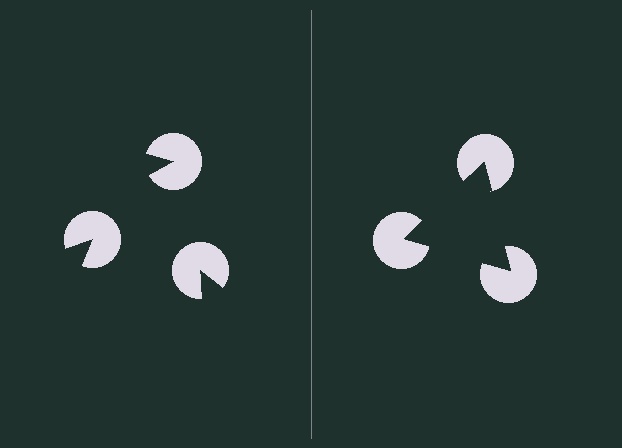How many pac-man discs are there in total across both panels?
6 — 3 on each side.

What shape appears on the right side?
An illusory triangle.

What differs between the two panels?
The pac-man discs are positioned identically on both sides; only the wedge orientations differ. On the right they align to a triangle; on the left they are misaligned.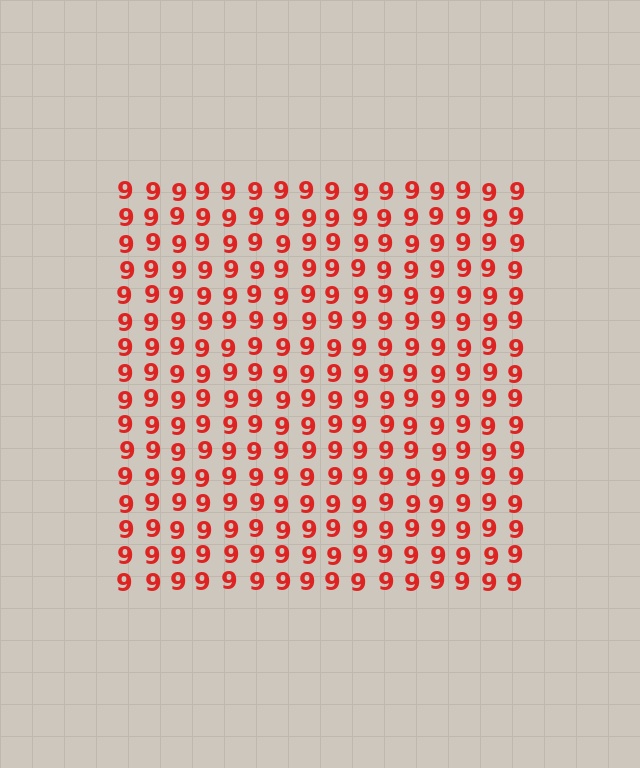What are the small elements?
The small elements are digit 9's.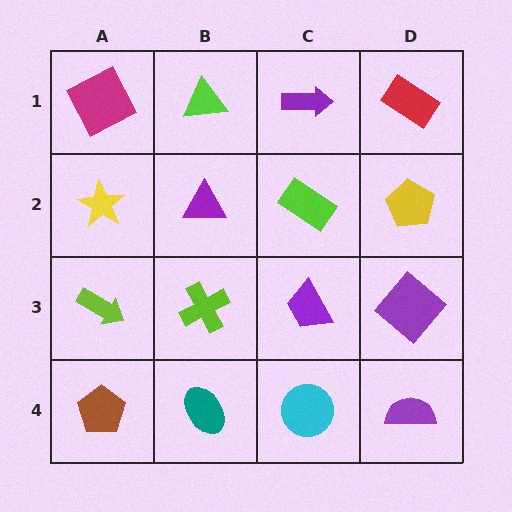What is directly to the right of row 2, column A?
A purple triangle.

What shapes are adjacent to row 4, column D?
A purple diamond (row 3, column D), a cyan circle (row 4, column C).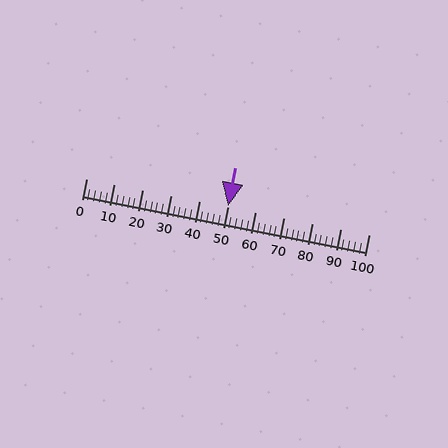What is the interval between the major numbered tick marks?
The major tick marks are spaced 10 units apart.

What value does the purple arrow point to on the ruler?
The purple arrow points to approximately 50.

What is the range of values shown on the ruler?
The ruler shows values from 0 to 100.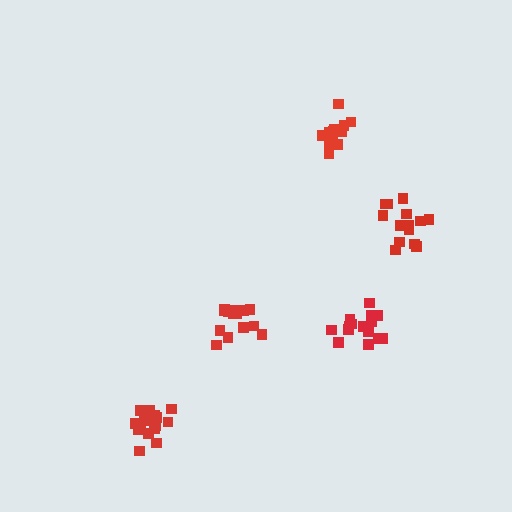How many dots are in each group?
Group 1: 15 dots, Group 2: 14 dots, Group 3: 18 dots, Group 4: 15 dots, Group 5: 14 dots (76 total).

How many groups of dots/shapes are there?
There are 5 groups.